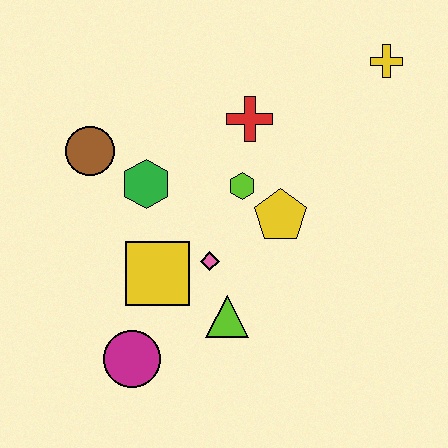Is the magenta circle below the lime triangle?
Yes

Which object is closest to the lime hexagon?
The yellow pentagon is closest to the lime hexagon.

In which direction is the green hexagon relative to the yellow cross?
The green hexagon is to the left of the yellow cross.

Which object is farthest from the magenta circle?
The yellow cross is farthest from the magenta circle.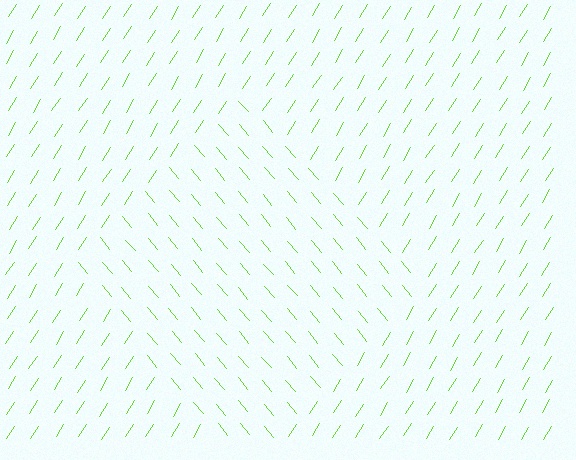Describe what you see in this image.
The image is filled with small lime line segments. A diamond region in the image has lines oriented differently from the surrounding lines, creating a visible texture boundary.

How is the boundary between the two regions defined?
The boundary is defined purely by a change in line orientation (approximately 71 degrees difference). All lines are the same color and thickness.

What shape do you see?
I see a diamond.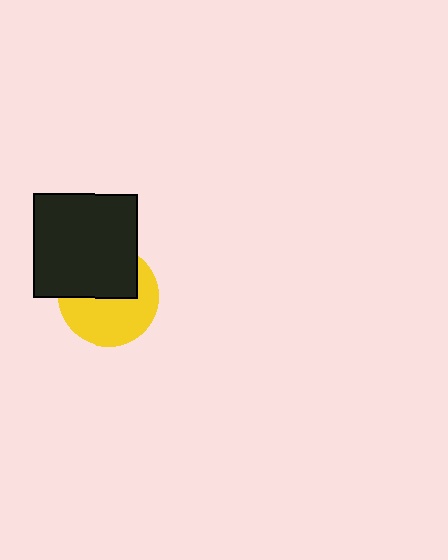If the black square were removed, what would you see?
You would see the complete yellow circle.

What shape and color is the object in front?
The object in front is a black square.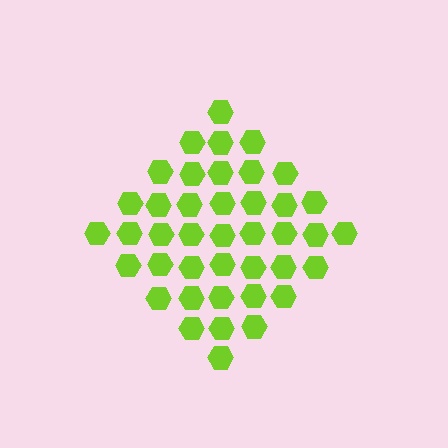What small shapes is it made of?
It is made of small hexagons.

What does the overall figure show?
The overall figure shows a diamond.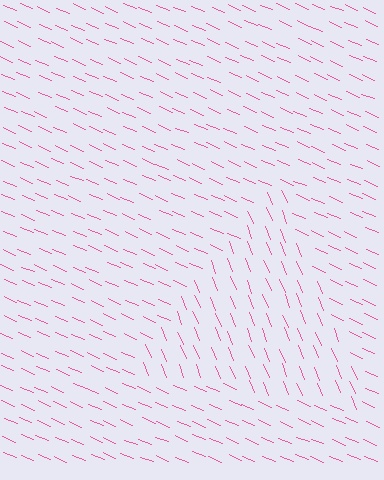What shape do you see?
I see a triangle.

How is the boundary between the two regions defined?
The boundary is defined purely by a change in line orientation (approximately 45 degrees difference). All lines are the same color and thickness.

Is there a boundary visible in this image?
Yes, there is a texture boundary formed by a change in line orientation.